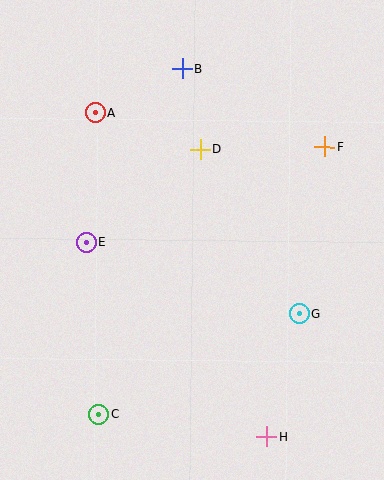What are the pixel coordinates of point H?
Point H is at (267, 437).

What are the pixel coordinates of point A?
Point A is at (95, 113).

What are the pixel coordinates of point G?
Point G is at (299, 314).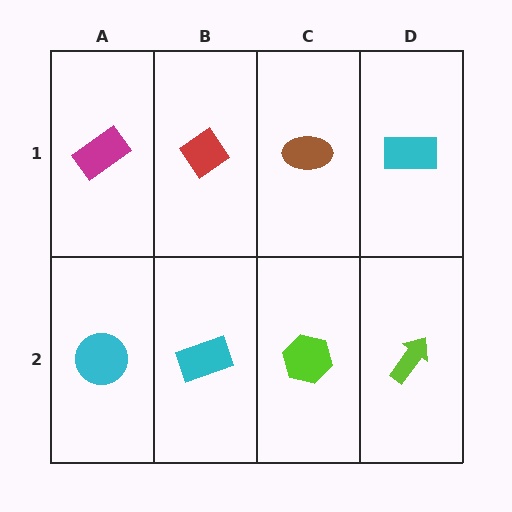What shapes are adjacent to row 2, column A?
A magenta rectangle (row 1, column A), a cyan rectangle (row 2, column B).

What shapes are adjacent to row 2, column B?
A red diamond (row 1, column B), a cyan circle (row 2, column A), a lime hexagon (row 2, column C).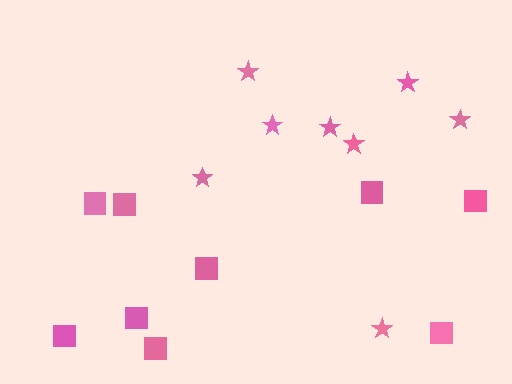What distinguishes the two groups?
There are 2 groups: one group of stars (8) and one group of squares (9).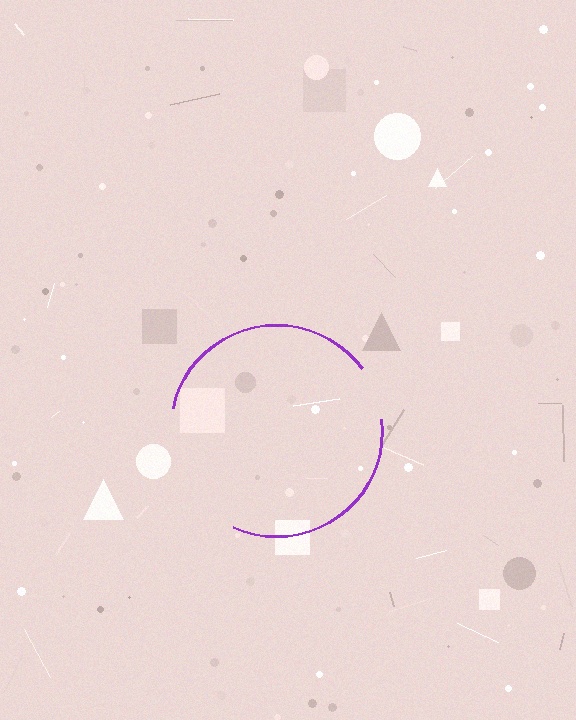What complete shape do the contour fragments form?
The contour fragments form a circle.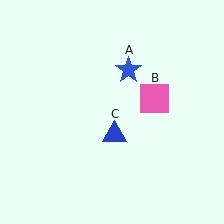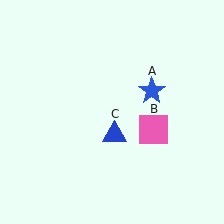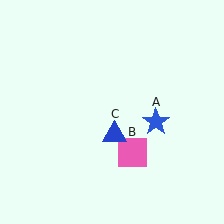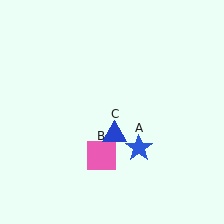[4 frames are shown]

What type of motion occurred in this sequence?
The blue star (object A), pink square (object B) rotated clockwise around the center of the scene.